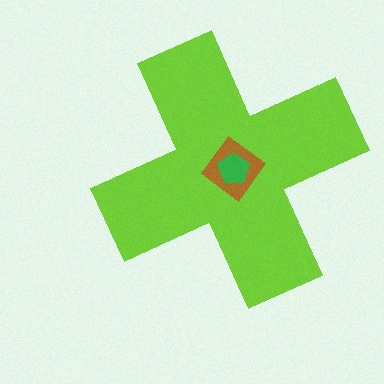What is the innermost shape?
The green pentagon.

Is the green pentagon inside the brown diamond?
Yes.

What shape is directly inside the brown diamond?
The green pentagon.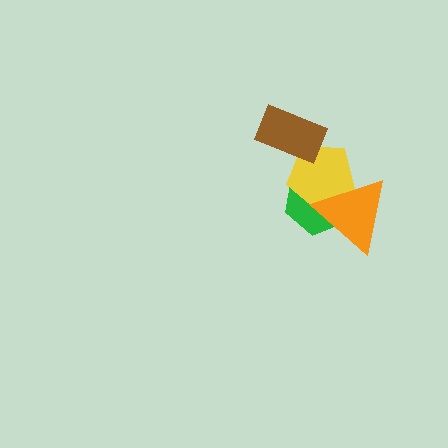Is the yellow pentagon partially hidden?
Yes, it is partially covered by another shape.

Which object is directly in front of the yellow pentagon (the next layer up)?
The orange triangle is directly in front of the yellow pentagon.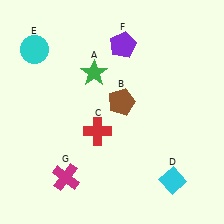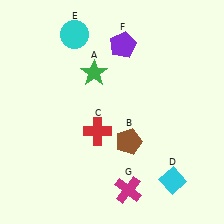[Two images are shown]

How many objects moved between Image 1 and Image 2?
3 objects moved between the two images.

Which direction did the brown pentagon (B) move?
The brown pentagon (B) moved down.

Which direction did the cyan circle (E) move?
The cyan circle (E) moved right.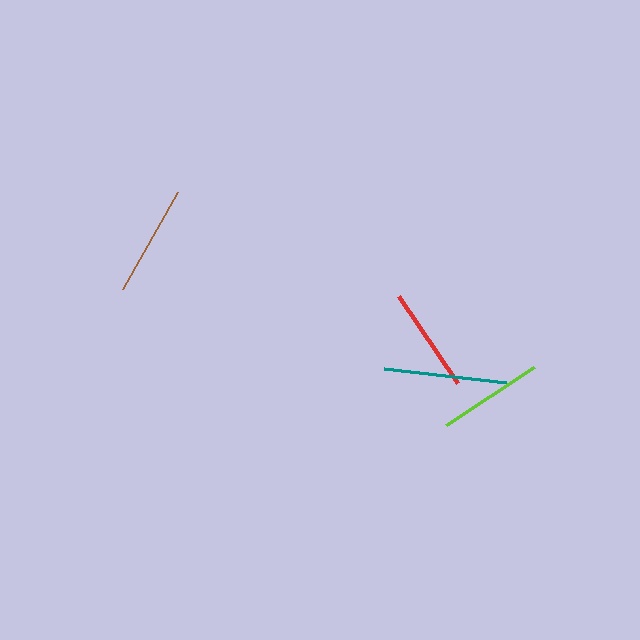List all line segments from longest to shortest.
From longest to shortest: teal, brown, lime, red.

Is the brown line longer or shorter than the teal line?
The teal line is longer than the brown line.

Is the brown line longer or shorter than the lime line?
The brown line is longer than the lime line.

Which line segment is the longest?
The teal line is the longest at approximately 123 pixels.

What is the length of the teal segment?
The teal segment is approximately 123 pixels long.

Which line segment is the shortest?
The red line is the shortest at approximately 105 pixels.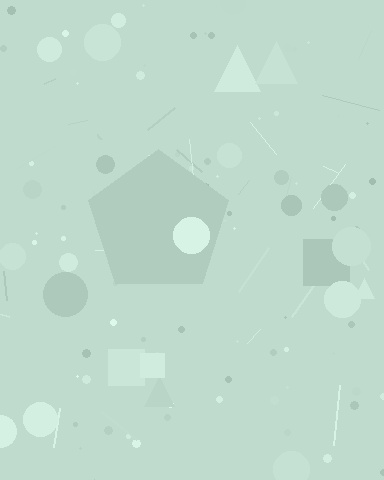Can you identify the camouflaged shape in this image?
The camouflaged shape is a pentagon.